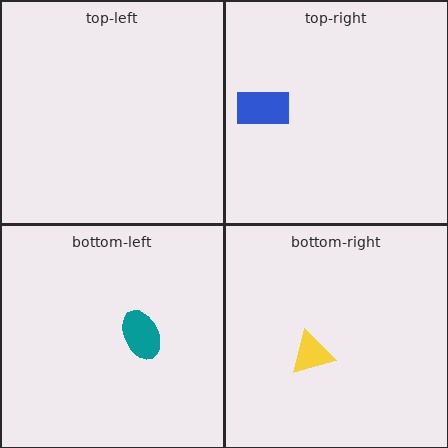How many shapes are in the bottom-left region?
1.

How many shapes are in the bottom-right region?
1.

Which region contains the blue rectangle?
The top-right region.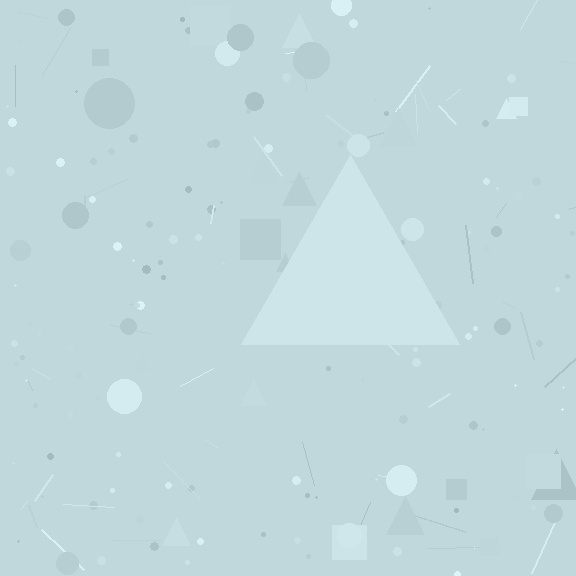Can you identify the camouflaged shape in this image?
The camouflaged shape is a triangle.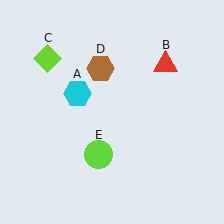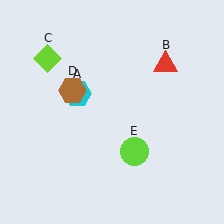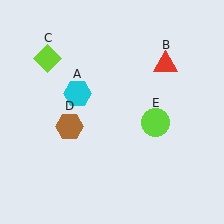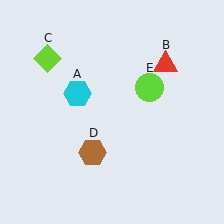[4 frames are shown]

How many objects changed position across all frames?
2 objects changed position: brown hexagon (object D), lime circle (object E).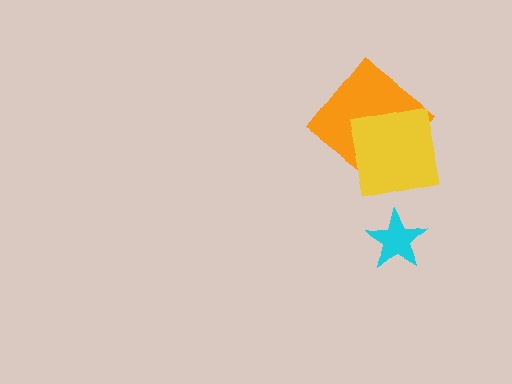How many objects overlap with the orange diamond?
1 object overlaps with the orange diamond.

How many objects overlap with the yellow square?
1 object overlaps with the yellow square.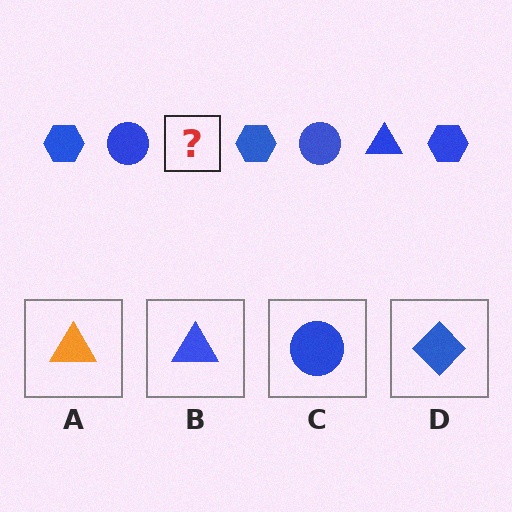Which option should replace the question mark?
Option B.